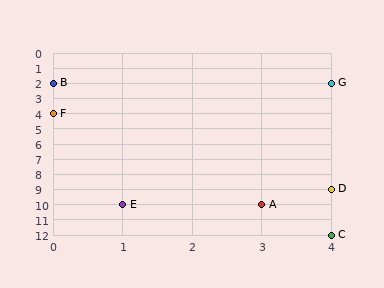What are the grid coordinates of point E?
Point E is at grid coordinates (1, 10).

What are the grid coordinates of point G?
Point G is at grid coordinates (4, 2).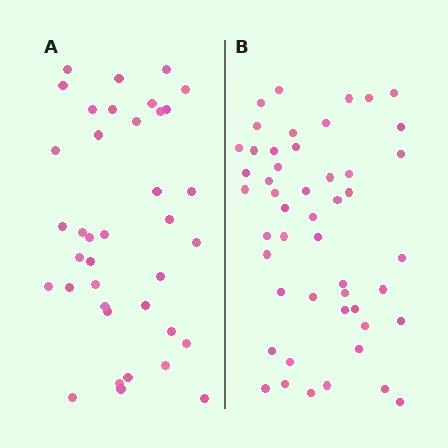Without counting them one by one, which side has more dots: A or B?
Region B (the right region) has more dots.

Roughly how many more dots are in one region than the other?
Region B has roughly 12 or so more dots than region A.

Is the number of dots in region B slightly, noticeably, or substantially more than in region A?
Region B has noticeably more, but not dramatically so. The ratio is roughly 1.3 to 1.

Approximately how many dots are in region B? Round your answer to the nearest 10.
About 50 dots. (The exact count is 49, which rounds to 50.)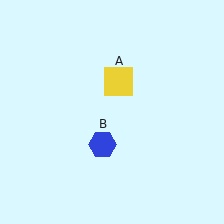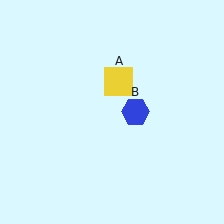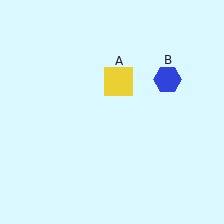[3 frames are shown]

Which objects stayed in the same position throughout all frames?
Yellow square (object A) remained stationary.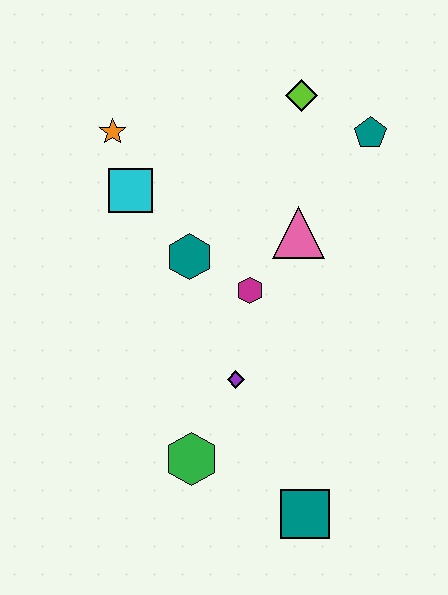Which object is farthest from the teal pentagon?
The teal square is farthest from the teal pentagon.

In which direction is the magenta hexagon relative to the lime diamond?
The magenta hexagon is below the lime diamond.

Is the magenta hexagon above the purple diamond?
Yes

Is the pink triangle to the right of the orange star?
Yes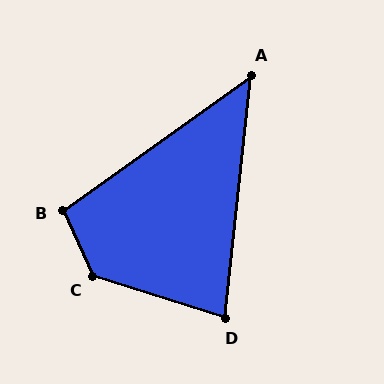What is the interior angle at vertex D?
Approximately 79 degrees (acute).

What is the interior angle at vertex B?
Approximately 101 degrees (obtuse).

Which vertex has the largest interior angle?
C, at approximately 132 degrees.